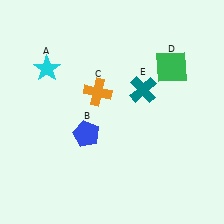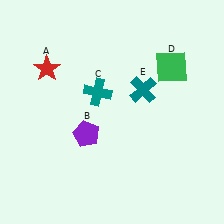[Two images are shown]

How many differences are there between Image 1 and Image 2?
There are 3 differences between the two images.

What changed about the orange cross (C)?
In Image 1, C is orange. In Image 2, it changed to teal.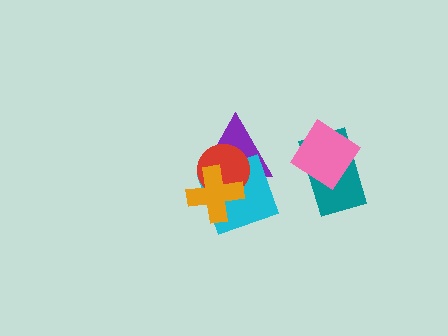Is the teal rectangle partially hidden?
Yes, it is partially covered by another shape.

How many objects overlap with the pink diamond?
1 object overlaps with the pink diamond.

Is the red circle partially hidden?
Yes, it is partially covered by another shape.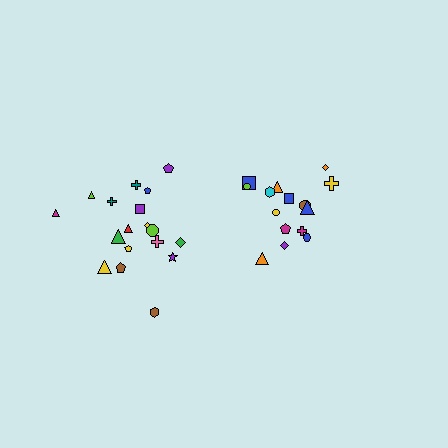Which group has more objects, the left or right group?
The left group.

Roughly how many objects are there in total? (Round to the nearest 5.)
Roughly 35 objects in total.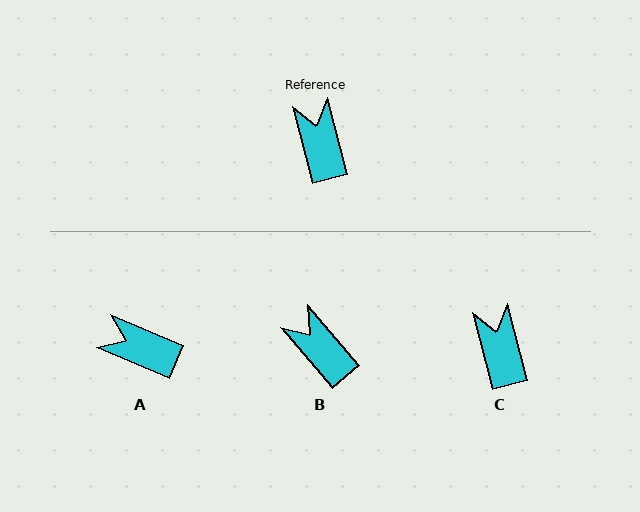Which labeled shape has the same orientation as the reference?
C.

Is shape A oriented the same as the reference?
No, it is off by about 52 degrees.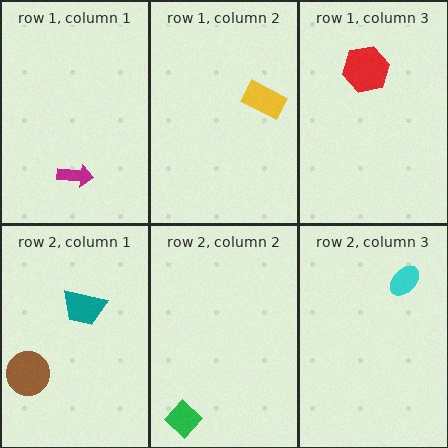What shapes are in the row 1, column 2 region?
The yellow rectangle.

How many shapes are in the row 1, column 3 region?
1.